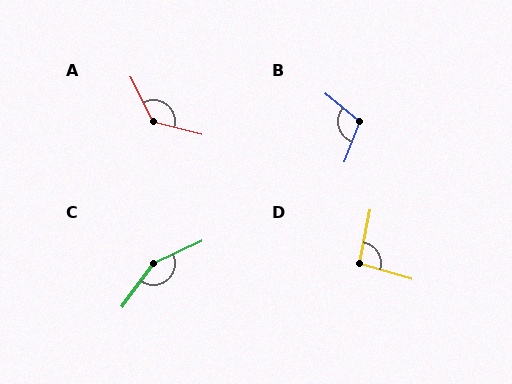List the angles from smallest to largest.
D (96°), B (109°), A (131°), C (151°).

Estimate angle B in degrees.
Approximately 109 degrees.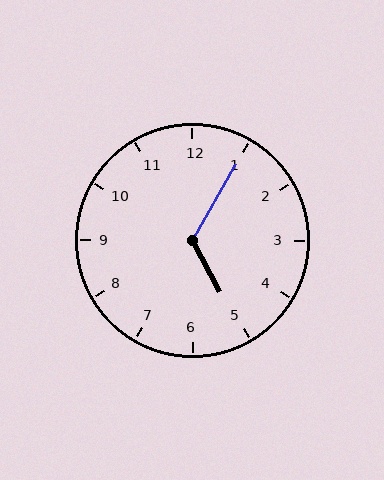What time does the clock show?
5:05.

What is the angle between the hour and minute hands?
Approximately 122 degrees.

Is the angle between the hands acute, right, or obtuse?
It is obtuse.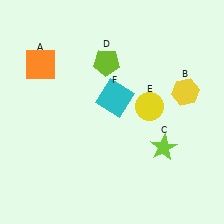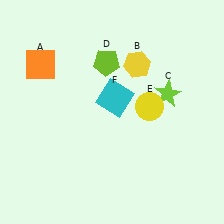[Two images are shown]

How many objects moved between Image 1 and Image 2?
2 objects moved between the two images.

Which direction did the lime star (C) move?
The lime star (C) moved up.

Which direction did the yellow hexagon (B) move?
The yellow hexagon (B) moved left.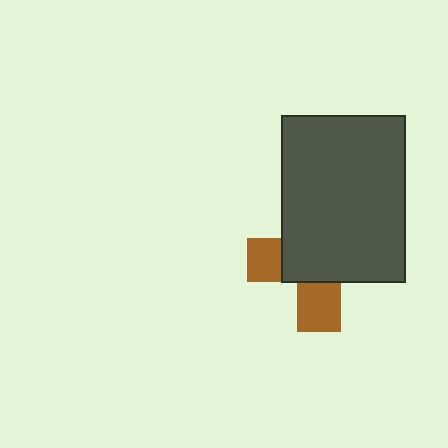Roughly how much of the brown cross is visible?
A small part of it is visible (roughly 34%).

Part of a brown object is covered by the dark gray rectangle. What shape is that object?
It is a cross.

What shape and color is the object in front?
The object in front is a dark gray rectangle.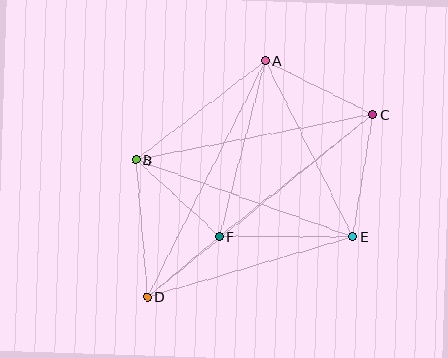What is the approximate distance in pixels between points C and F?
The distance between C and F is approximately 196 pixels.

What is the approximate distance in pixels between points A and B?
The distance between A and B is approximately 163 pixels.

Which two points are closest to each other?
Points D and F are closest to each other.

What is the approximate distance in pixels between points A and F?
The distance between A and F is approximately 182 pixels.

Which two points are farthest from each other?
Points C and D are farthest from each other.